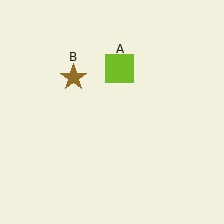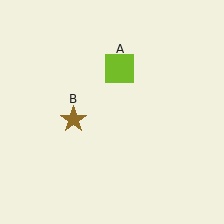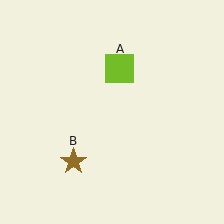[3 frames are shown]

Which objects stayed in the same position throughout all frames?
Lime square (object A) remained stationary.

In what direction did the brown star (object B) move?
The brown star (object B) moved down.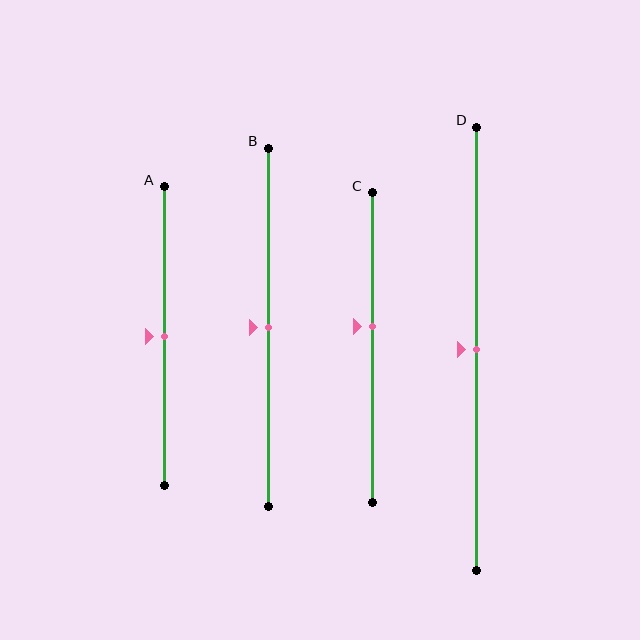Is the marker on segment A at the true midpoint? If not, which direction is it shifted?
Yes, the marker on segment A is at the true midpoint.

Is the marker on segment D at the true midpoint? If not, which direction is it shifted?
Yes, the marker on segment D is at the true midpoint.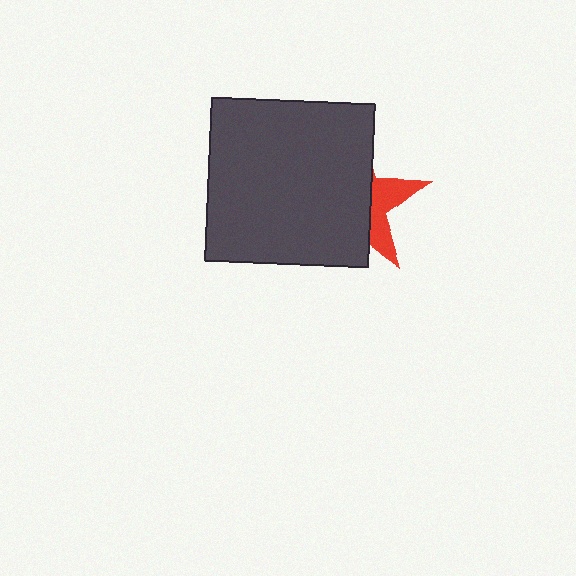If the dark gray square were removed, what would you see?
You would see the complete red star.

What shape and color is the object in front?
The object in front is a dark gray square.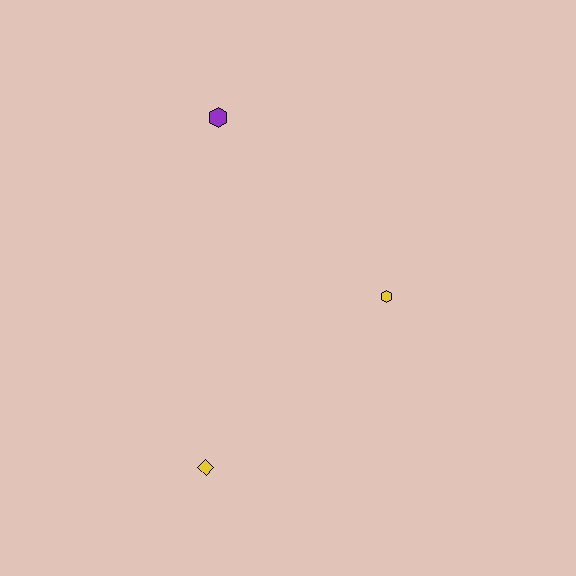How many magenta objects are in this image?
There are no magenta objects.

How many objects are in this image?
There are 3 objects.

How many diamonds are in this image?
There is 1 diamond.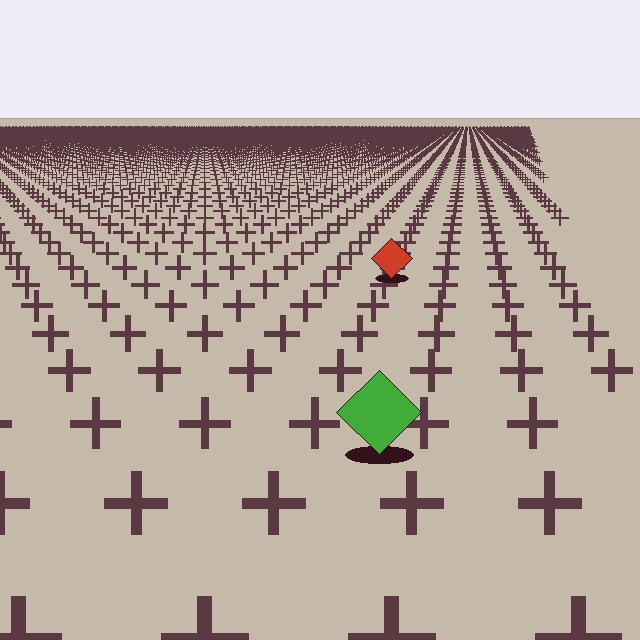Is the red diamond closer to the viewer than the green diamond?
No. The green diamond is closer — you can tell from the texture gradient: the ground texture is coarser near it.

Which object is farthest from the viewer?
The red diamond is farthest from the viewer. It appears smaller and the ground texture around it is denser.